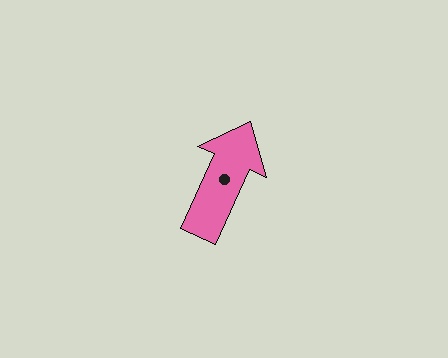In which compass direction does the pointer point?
Northeast.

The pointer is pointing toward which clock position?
Roughly 1 o'clock.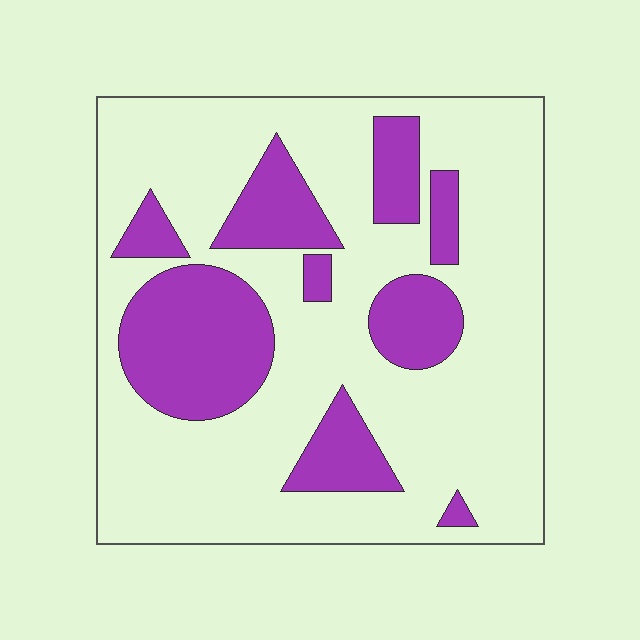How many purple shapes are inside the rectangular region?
9.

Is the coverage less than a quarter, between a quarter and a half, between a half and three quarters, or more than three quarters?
Between a quarter and a half.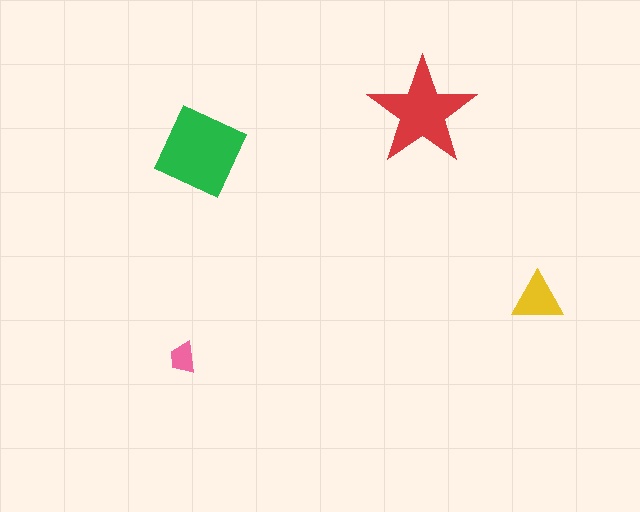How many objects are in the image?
There are 4 objects in the image.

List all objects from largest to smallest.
The green diamond, the red star, the yellow triangle, the pink trapezoid.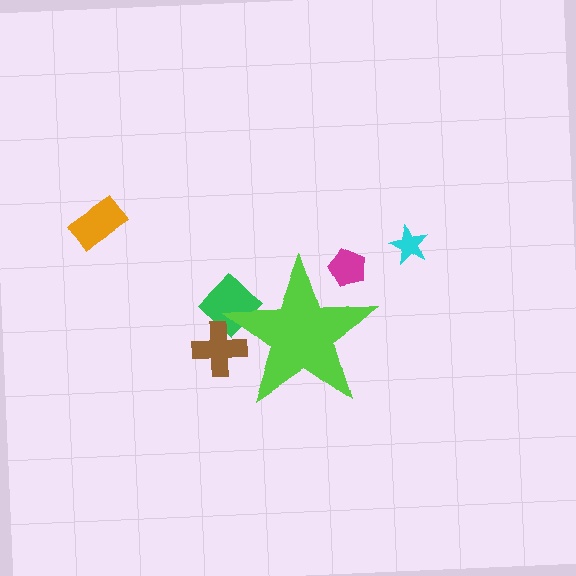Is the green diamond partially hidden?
Yes, the green diamond is partially hidden behind the lime star.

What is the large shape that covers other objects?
A lime star.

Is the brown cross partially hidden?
Yes, the brown cross is partially hidden behind the lime star.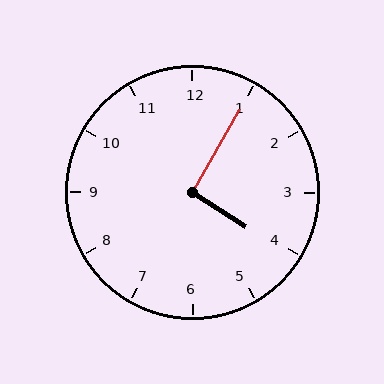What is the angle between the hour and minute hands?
Approximately 92 degrees.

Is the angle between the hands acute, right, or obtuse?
It is right.